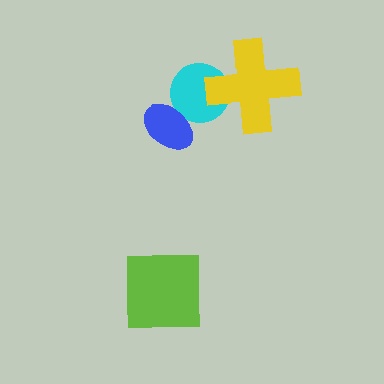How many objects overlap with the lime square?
0 objects overlap with the lime square.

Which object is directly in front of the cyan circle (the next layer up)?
The yellow cross is directly in front of the cyan circle.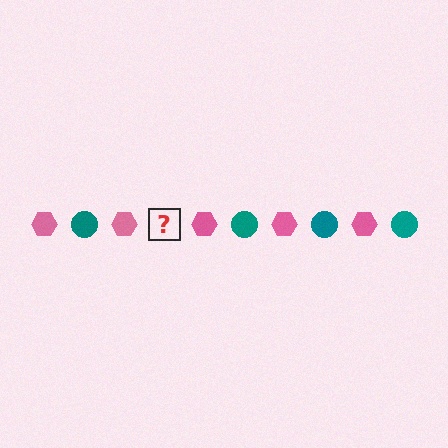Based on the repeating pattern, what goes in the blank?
The blank should be a teal circle.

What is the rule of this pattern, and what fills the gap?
The rule is that the pattern alternates between pink hexagon and teal circle. The gap should be filled with a teal circle.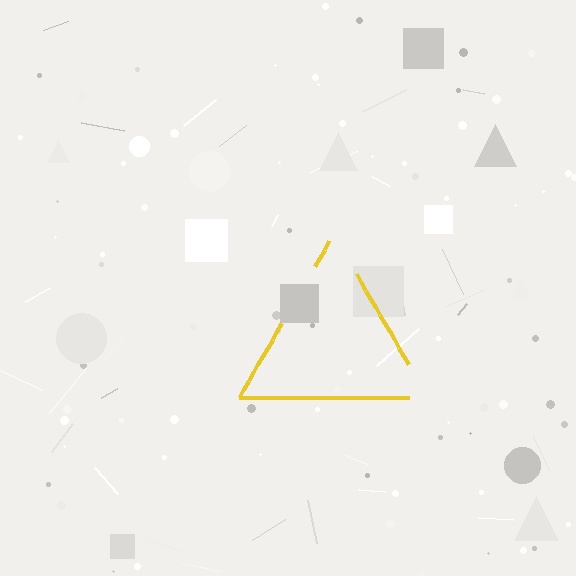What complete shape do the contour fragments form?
The contour fragments form a triangle.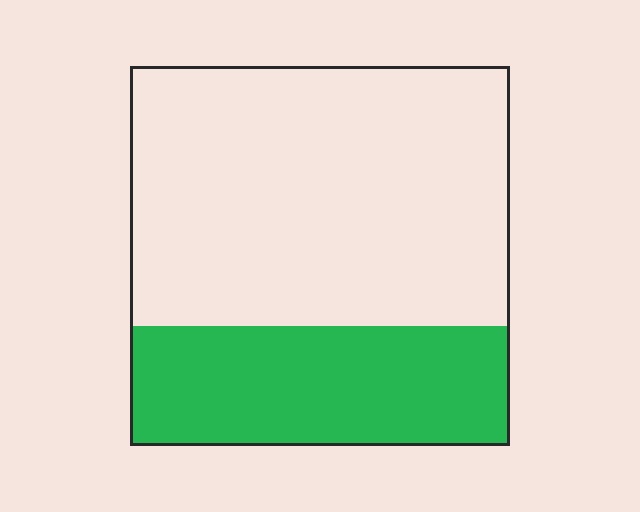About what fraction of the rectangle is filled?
About one third (1/3).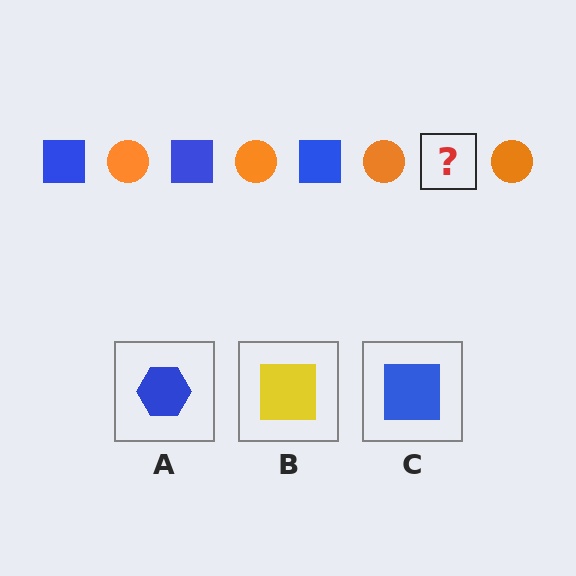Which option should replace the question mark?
Option C.